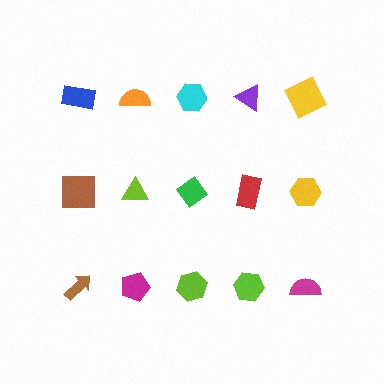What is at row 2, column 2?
A lime triangle.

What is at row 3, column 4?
A lime hexagon.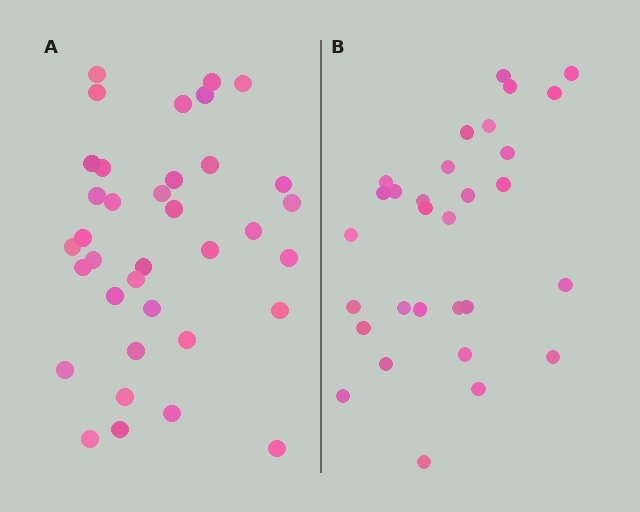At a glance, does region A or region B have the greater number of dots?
Region A (the left region) has more dots.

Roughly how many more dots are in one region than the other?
Region A has about 6 more dots than region B.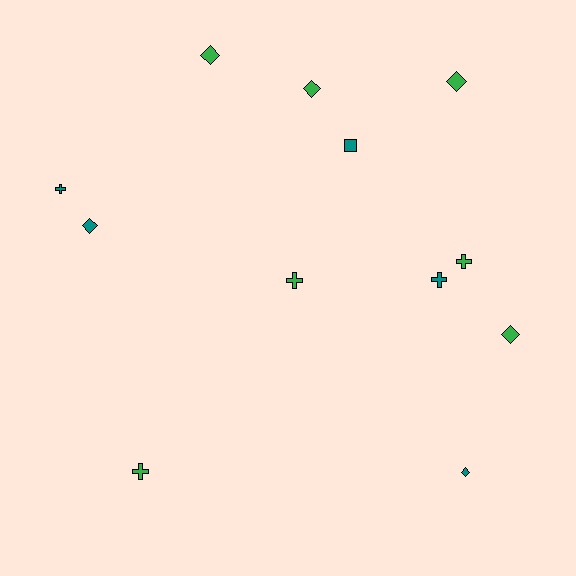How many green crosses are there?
There are 3 green crosses.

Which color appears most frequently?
Green, with 7 objects.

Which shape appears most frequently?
Diamond, with 6 objects.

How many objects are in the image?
There are 12 objects.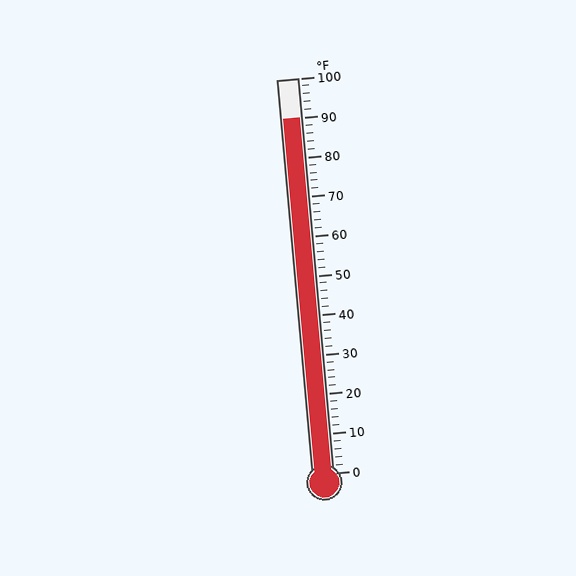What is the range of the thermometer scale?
The thermometer scale ranges from 0°F to 100°F.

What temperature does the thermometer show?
The thermometer shows approximately 90°F.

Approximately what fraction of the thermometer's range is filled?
The thermometer is filled to approximately 90% of its range.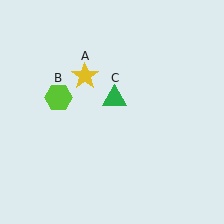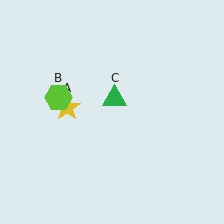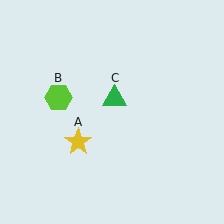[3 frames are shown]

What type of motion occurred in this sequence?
The yellow star (object A) rotated counterclockwise around the center of the scene.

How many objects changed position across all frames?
1 object changed position: yellow star (object A).